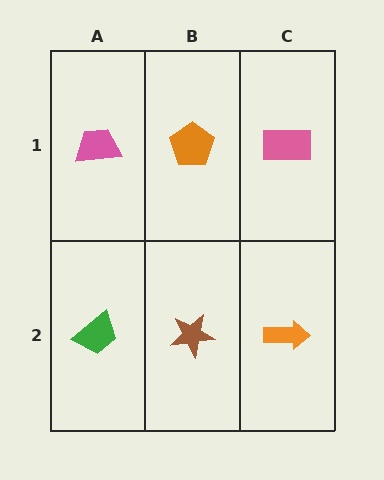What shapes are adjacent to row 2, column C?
A pink rectangle (row 1, column C), a brown star (row 2, column B).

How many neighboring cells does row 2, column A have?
2.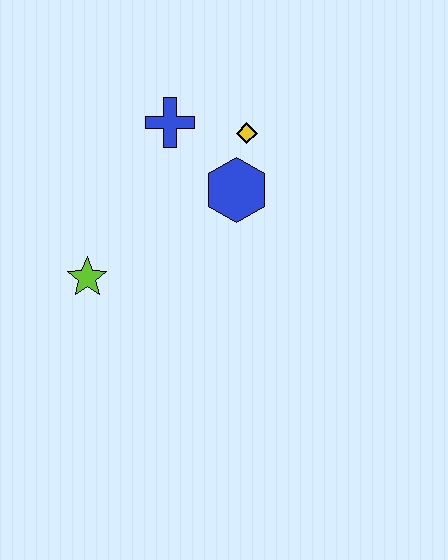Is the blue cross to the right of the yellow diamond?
No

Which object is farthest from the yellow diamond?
The lime star is farthest from the yellow diamond.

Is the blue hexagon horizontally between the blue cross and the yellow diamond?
Yes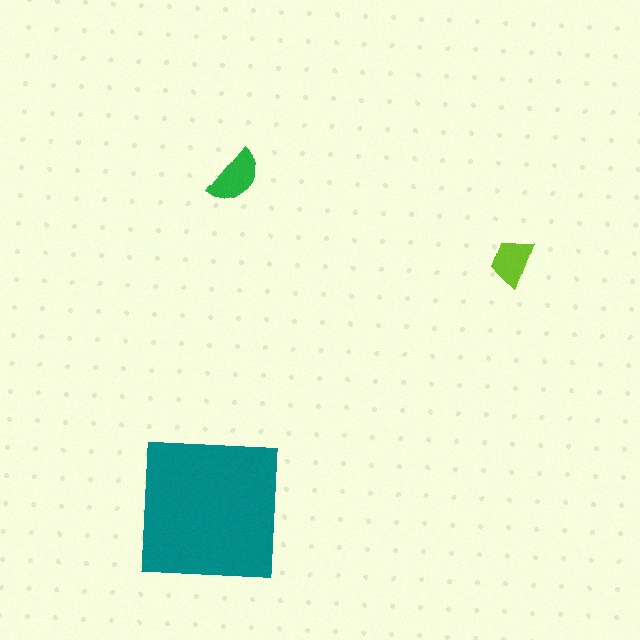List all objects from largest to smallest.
The teal square, the green semicircle, the lime trapezoid.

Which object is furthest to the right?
The lime trapezoid is rightmost.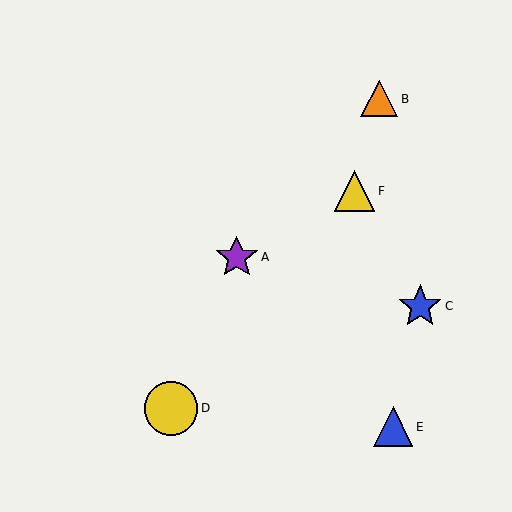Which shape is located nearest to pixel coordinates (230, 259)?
The purple star (labeled A) at (237, 257) is nearest to that location.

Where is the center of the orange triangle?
The center of the orange triangle is at (379, 99).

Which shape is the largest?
The yellow circle (labeled D) is the largest.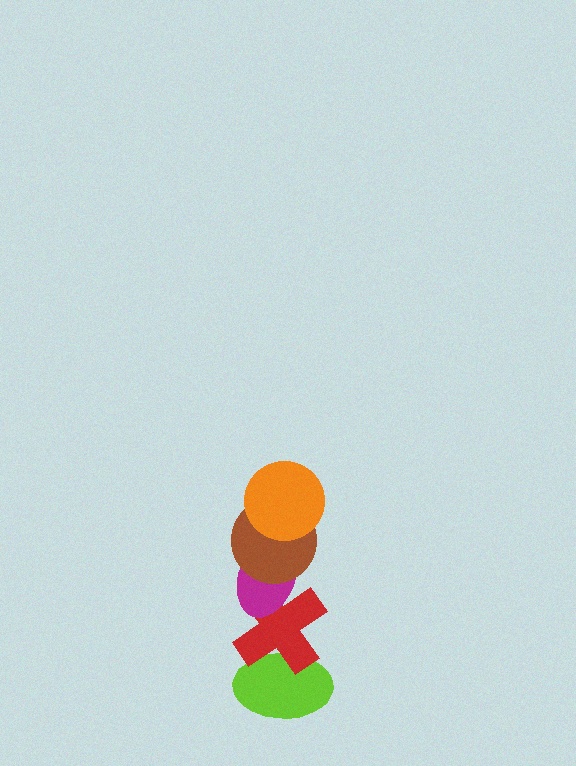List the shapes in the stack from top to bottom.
From top to bottom: the orange circle, the brown circle, the magenta ellipse, the red cross, the lime ellipse.